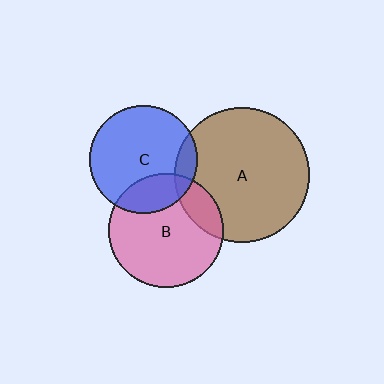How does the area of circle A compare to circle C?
Approximately 1.6 times.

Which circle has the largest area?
Circle A (brown).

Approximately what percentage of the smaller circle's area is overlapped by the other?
Approximately 10%.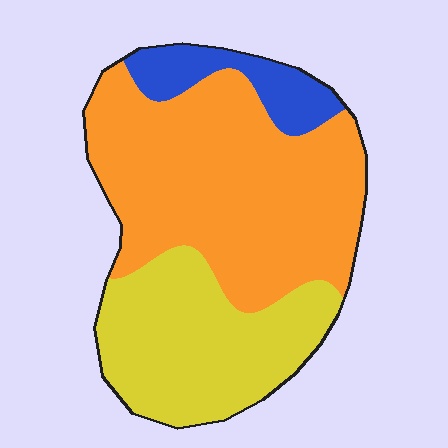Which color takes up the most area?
Orange, at roughly 55%.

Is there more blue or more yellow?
Yellow.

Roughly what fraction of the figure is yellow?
Yellow covers roughly 35% of the figure.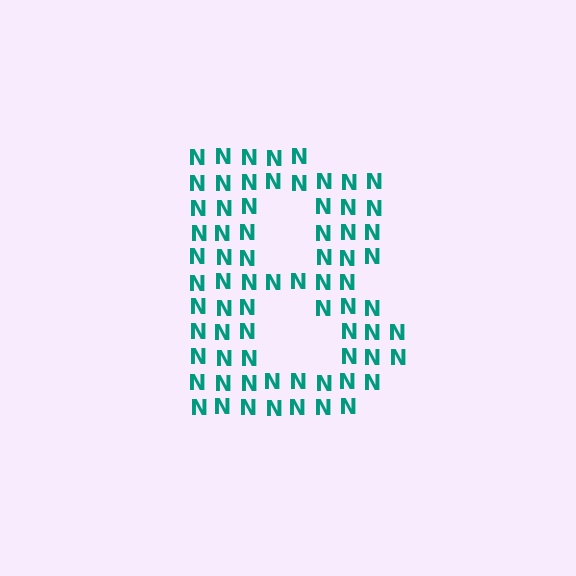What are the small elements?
The small elements are letter N's.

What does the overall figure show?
The overall figure shows the letter B.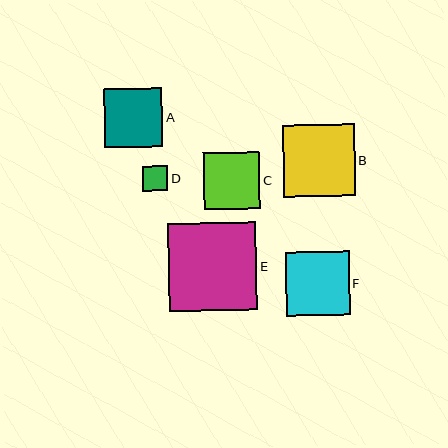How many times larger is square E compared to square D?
Square E is approximately 3.5 times the size of square D.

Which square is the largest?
Square E is the largest with a size of approximately 88 pixels.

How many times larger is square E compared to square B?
Square E is approximately 1.2 times the size of square B.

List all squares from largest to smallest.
From largest to smallest: E, B, F, A, C, D.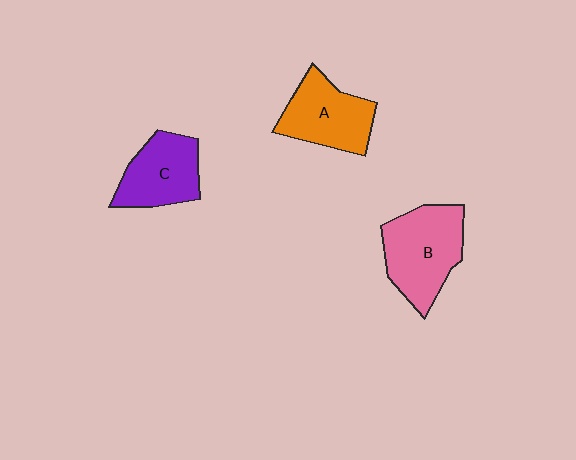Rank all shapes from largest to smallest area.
From largest to smallest: B (pink), A (orange), C (purple).